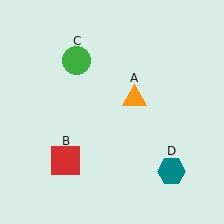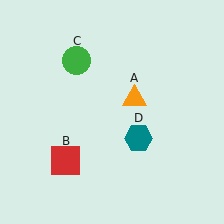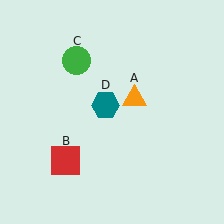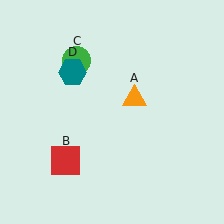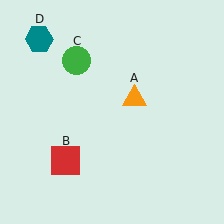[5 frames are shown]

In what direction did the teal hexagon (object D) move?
The teal hexagon (object D) moved up and to the left.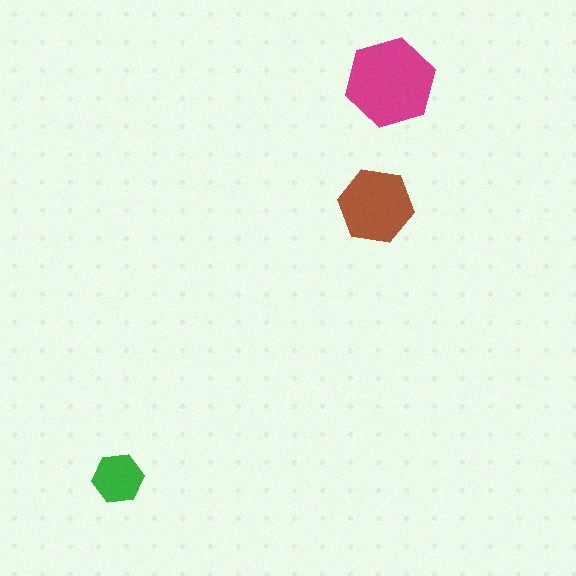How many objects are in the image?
There are 3 objects in the image.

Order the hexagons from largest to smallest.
the magenta one, the brown one, the green one.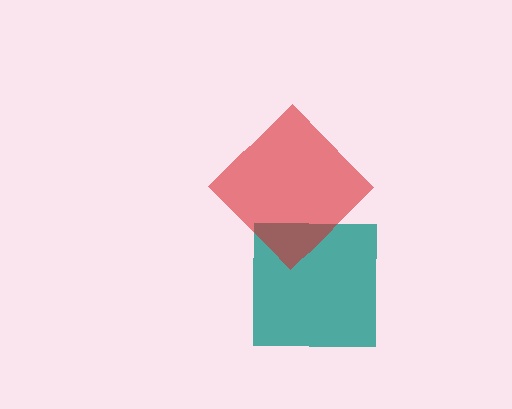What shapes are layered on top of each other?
The layered shapes are: a teal square, a red diamond.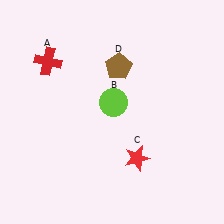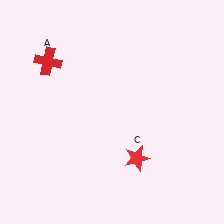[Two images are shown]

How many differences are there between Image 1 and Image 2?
There are 2 differences between the two images.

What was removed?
The brown pentagon (D), the lime circle (B) were removed in Image 2.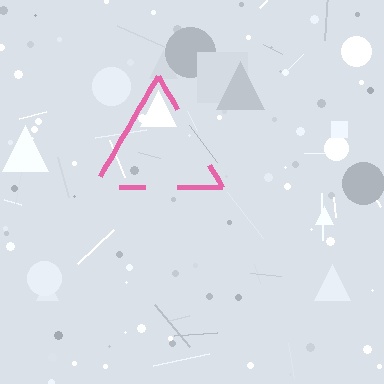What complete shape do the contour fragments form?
The contour fragments form a triangle.